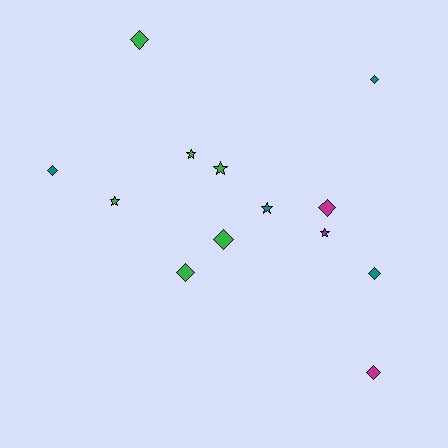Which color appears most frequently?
Green, with 6 objects.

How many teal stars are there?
There is 1 teal star.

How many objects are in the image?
There are 13 objects.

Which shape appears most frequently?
Diamond, with 8 objects.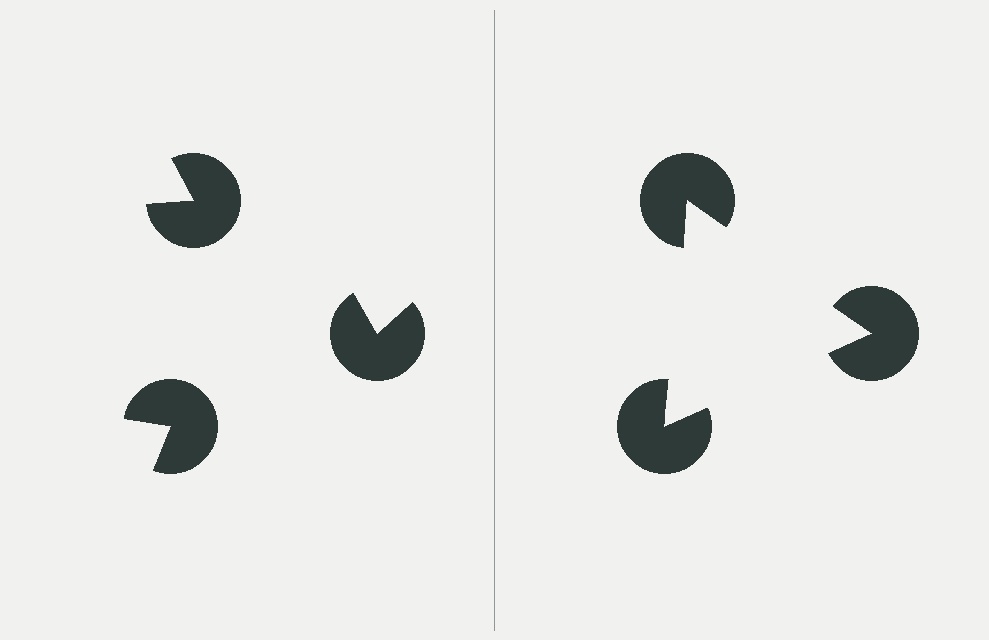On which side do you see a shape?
An illusory triangle appears on the right side. On the left side the wedge cuts are rotated, so no coherent shape forms.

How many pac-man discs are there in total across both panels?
6 — 3 on each side.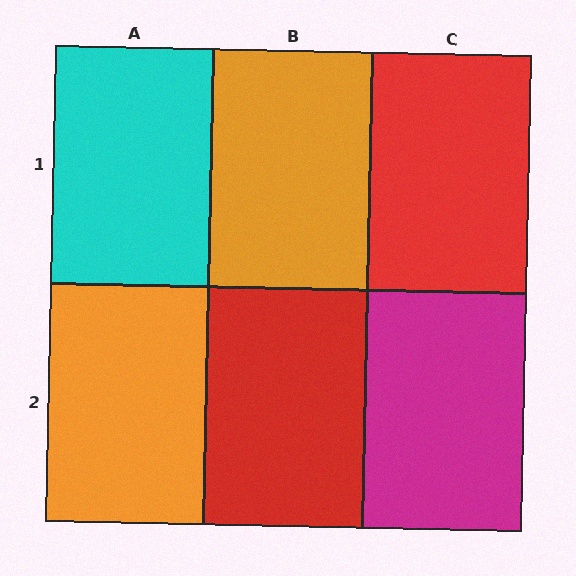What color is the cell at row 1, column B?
Orange.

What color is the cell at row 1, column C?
Red.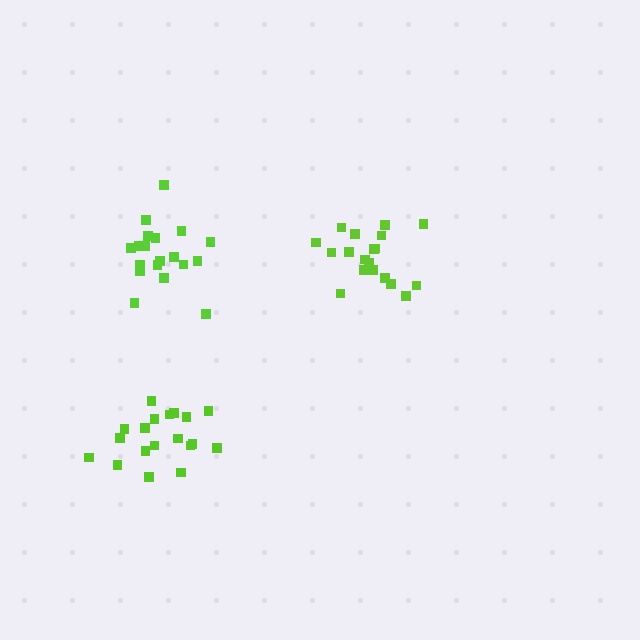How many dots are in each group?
Group 1: 19 dots, Group 2: 19 dots, Group 3: 19 dots (57 total).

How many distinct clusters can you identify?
There are 3 distinct clusters.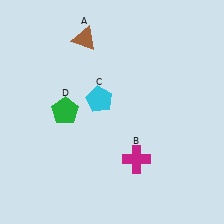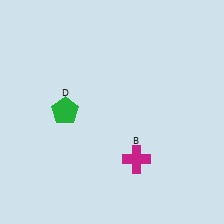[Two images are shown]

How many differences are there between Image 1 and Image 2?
There are 2 differences between the two images.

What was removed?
The cyan pentagon (C), the brown triangle (A) were removed in Image 2.